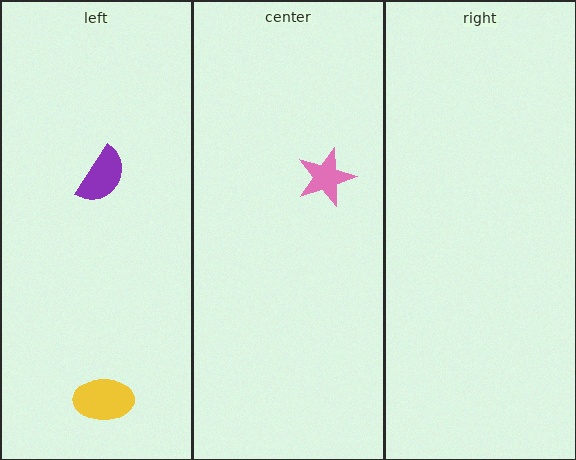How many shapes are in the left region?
2.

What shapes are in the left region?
The purple semicircle, the yellow ellipse.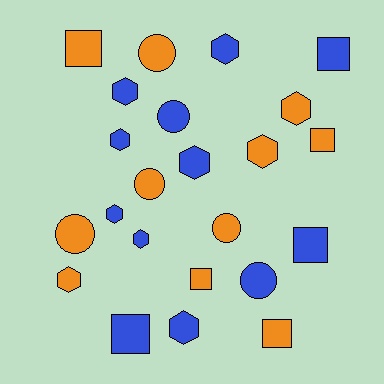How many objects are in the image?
There are 23 objects.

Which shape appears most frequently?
Hexagon, with 10 objects.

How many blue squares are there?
There are 3 blue squares.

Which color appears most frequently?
Blue, with 12 objects.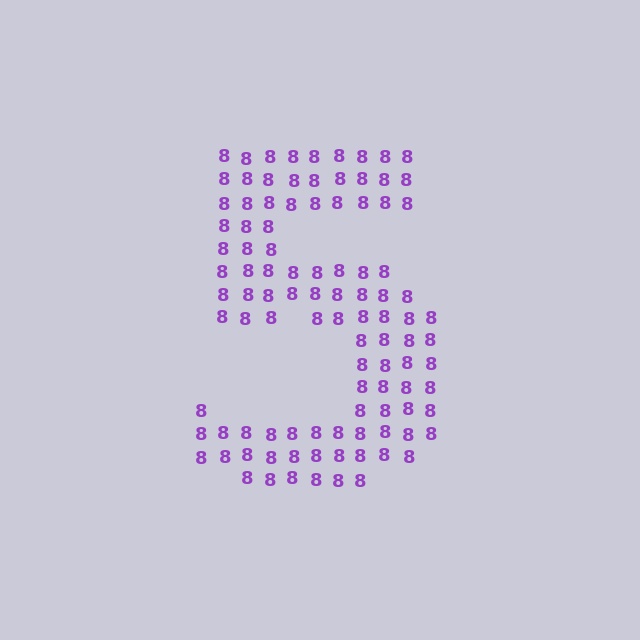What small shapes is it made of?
It is made of small digit 8's.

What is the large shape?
The large shape is the digit 5.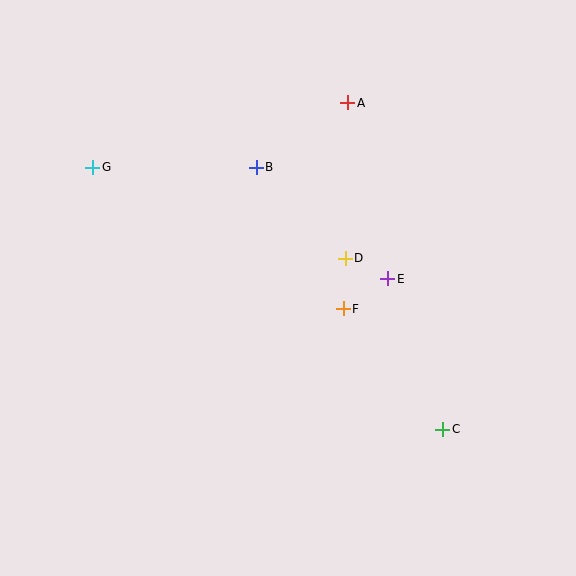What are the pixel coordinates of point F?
Point F is at (343, 309).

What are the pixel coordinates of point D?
Point D is at (345, 258).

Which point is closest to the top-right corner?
Point A is closest to the top-right corner.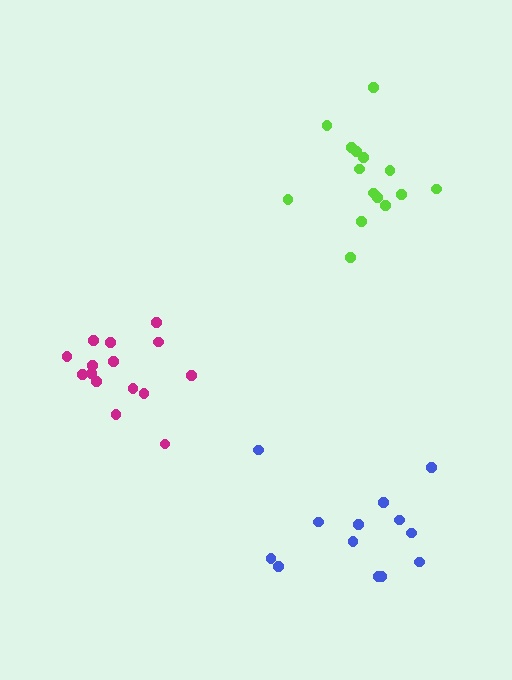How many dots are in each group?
Group 1: 15 dots, Group 2: 13 dots, Group 3: 15 dots (43 total).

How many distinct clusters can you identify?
There are 3 distinct clusters.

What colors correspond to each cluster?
The clusters are colored: lime, blue, magenta.